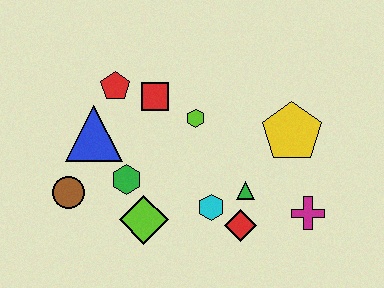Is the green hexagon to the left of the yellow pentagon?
Yes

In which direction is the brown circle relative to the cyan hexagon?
The brown circle is to the left of the cyan hexagon.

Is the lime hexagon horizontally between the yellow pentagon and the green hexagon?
Yes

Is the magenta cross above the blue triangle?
No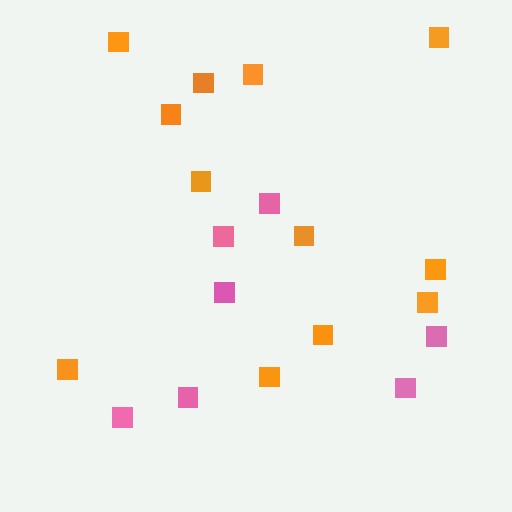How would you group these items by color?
There are 2 groups: one group of pink squares (7) and one group of orange squares (12).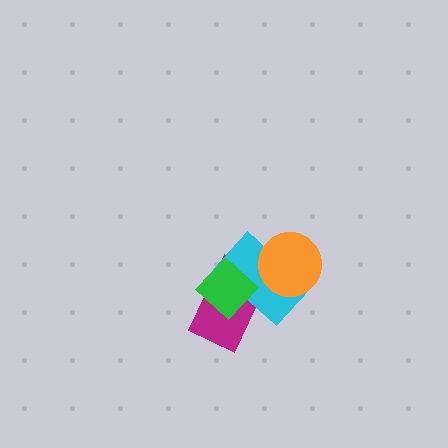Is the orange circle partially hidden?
No, no other shape covers it.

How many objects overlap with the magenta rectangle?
2 objects overlap with the magenta rectangle.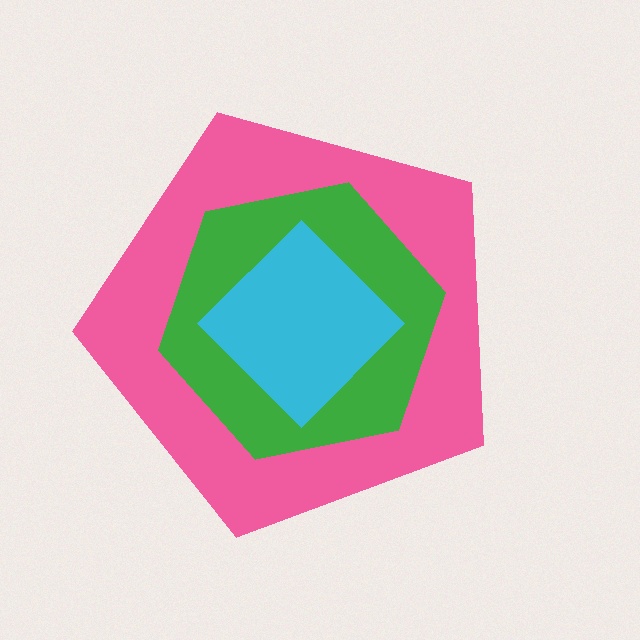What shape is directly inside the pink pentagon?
The green hexagon.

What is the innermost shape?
The cyan diamond.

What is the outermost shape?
The pink pentagon.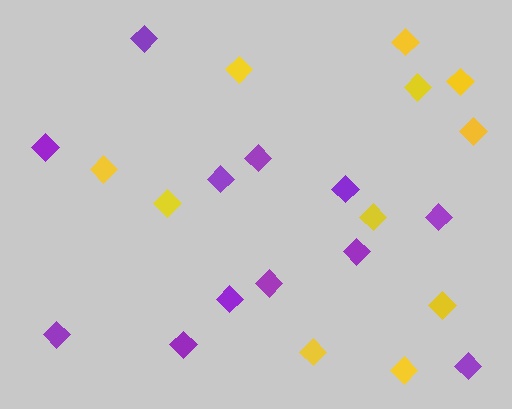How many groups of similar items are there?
There are 2 groups: one group of yellow diamonds (11) and one group of purple diamonds (12).